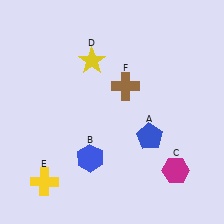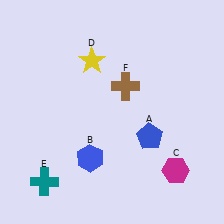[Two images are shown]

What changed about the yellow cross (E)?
In Image 1, E is yellow. In Image 2, it changed to teal.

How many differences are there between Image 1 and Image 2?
There is 1 difference between the two images.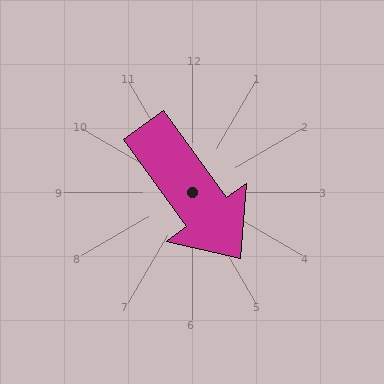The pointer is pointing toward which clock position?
Roughly 5 o'clock.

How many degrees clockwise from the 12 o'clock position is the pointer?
Approximately 144 degrees.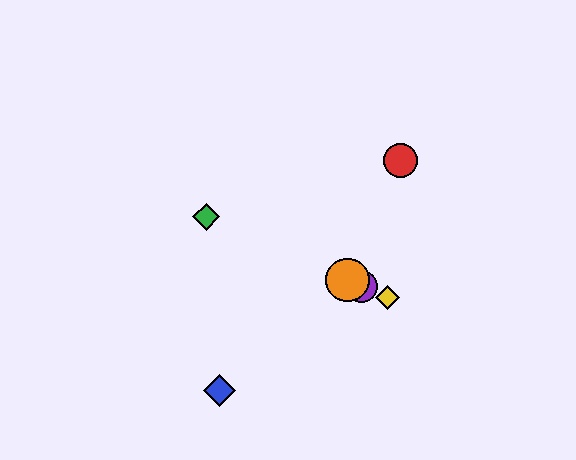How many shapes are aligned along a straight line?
4 shapes (the green diamond, the yellow diamond, the purple circle, the orange circle) are aligned along a straight line.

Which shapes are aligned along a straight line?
The green diamond, the yellow diamond, the purple circle, the orange circle are aligned along a straight line.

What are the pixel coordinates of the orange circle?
The orange circle is at (347, 280).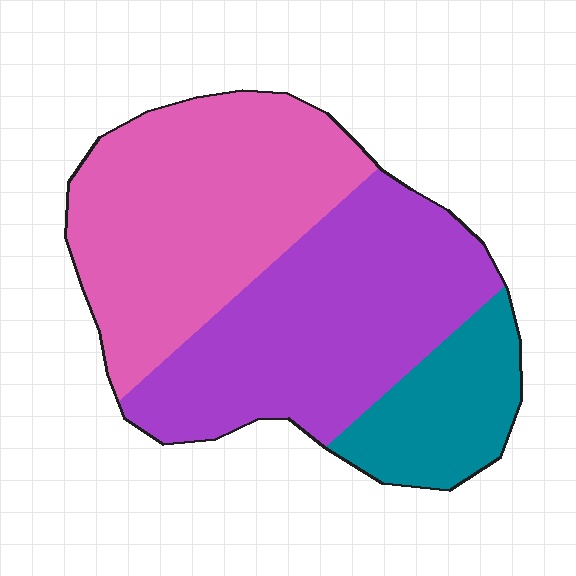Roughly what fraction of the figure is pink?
Pink takes up about two fifths (2/5) of the figure.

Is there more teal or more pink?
Pink.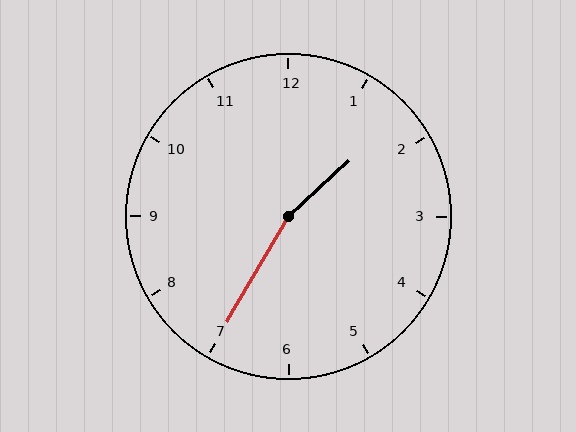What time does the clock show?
1:35.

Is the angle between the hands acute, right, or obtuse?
It is obtuse.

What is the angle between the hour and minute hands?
Approximately 162 degrees.